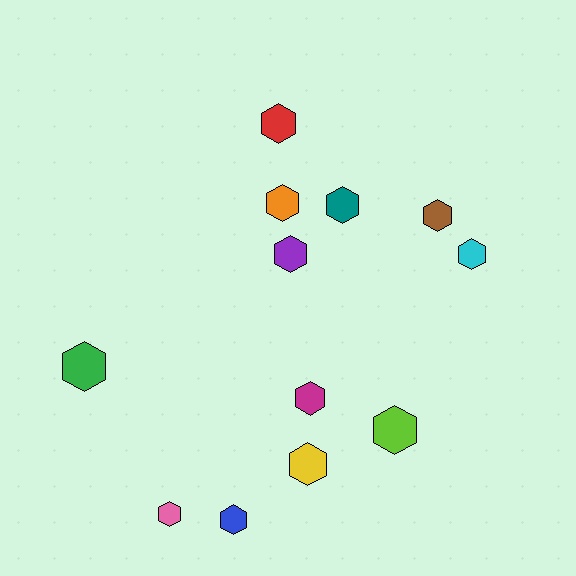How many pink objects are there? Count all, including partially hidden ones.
There is 1 pink object.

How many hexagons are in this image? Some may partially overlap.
There are 12 hexagons.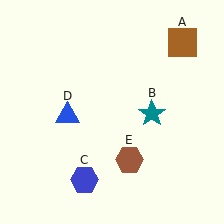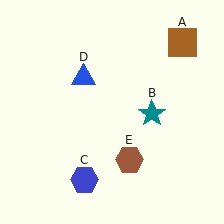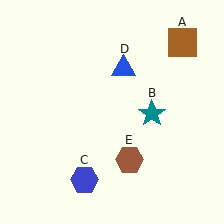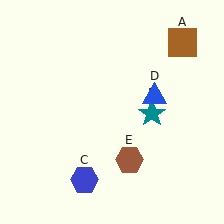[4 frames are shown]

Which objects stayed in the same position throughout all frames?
Brown square (object A) and teal star (object B) and blue hexagon (object C) and brown hexagon (object E) remained stationary.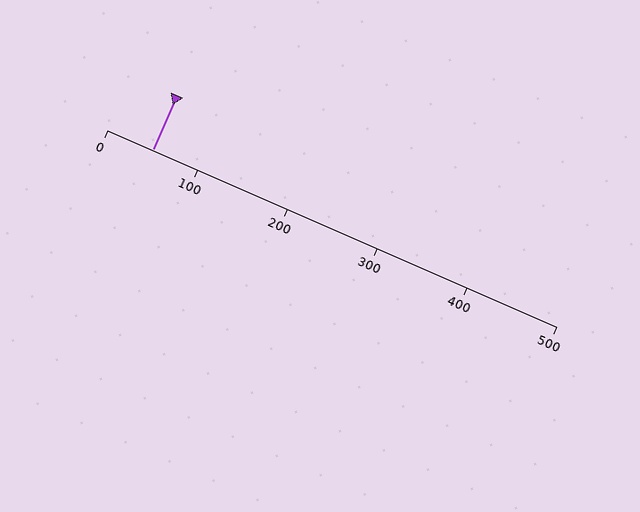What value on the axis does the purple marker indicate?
The marker indicates approximately 50.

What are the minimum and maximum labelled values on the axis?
The axis runs from 0 to 500.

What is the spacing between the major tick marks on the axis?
The major ticks are spaced 100 apart.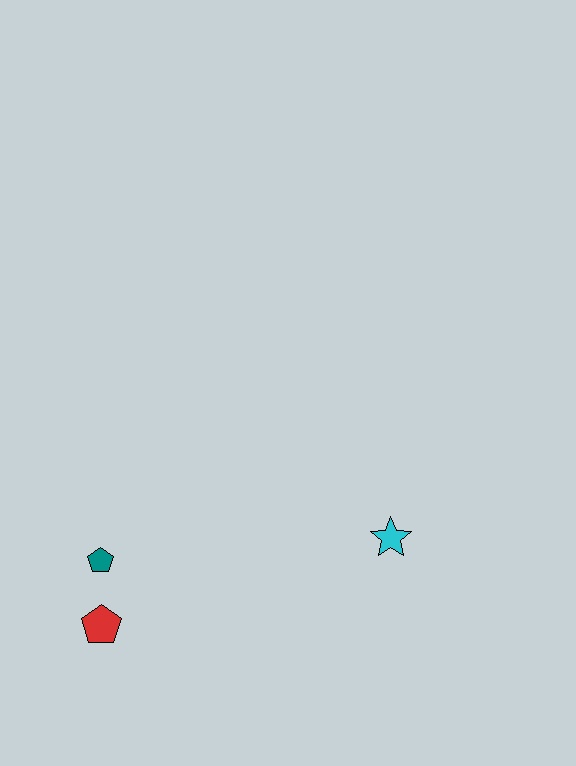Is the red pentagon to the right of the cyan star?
No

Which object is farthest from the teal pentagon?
The cyan star is farthest from the teal pentagon.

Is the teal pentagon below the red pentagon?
No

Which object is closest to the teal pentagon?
The red pentagon is closest to the teal pentagon.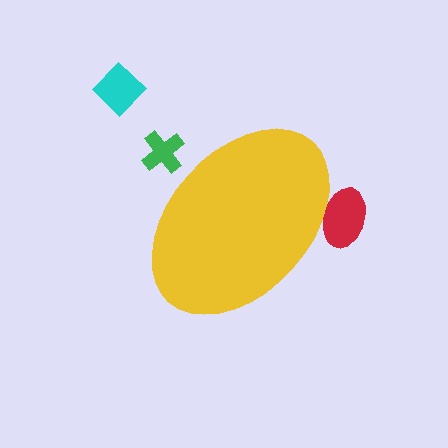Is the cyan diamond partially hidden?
No, the cyan diamond is fully visible.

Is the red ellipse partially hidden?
Yes, the red ellipse is partially hidden behind the yellow ellipse.